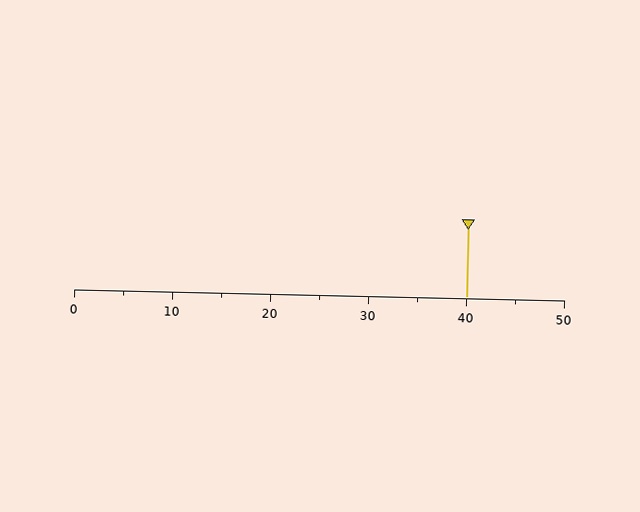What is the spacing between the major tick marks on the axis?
The major ticks are spaced 10 apart.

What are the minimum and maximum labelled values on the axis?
The axis runs from 0 to 50.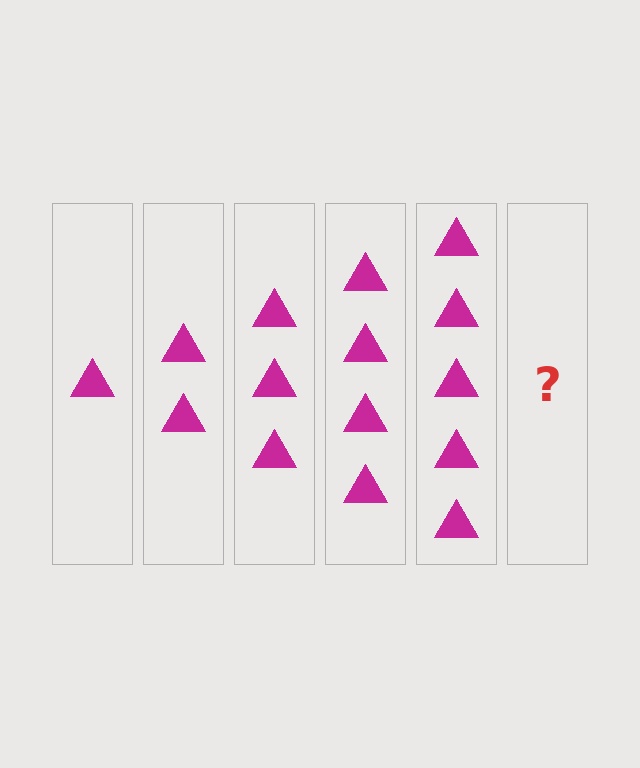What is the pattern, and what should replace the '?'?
The pattern is that each step adds one more triangle. The '?' should be 6 triangles.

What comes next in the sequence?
The next element should be 6 triangles.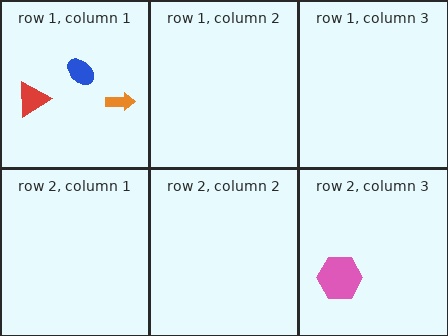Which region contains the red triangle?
The row 1, column 1 region.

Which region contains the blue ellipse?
The row 1, column 1 region.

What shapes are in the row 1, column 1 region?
The blue ellipse, the orange arrow, the red triangle.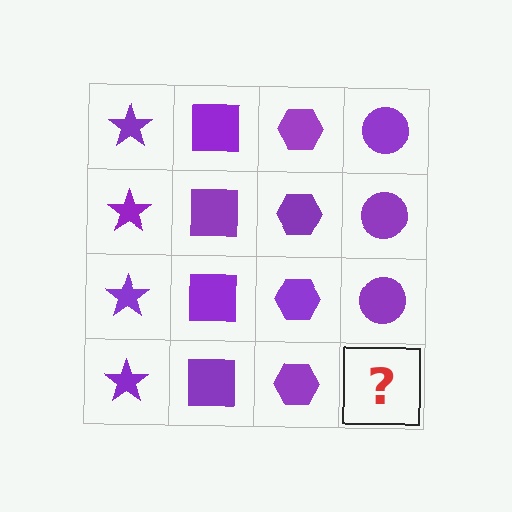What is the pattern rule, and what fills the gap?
The rule is that each column has a consistent shape. The gap should be filled with a purple circle.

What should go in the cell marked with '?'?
The missing cell should contain a purple circle.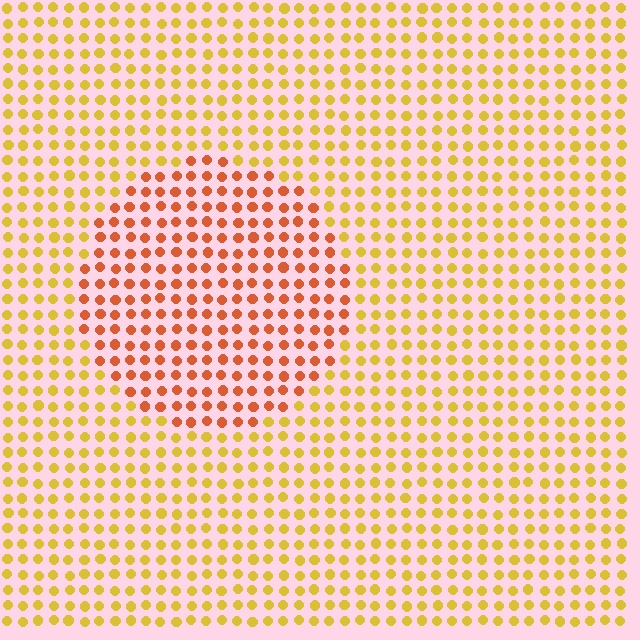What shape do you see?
I see a circle.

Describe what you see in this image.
The image is filled with small yellow elements in a uniform arrangement. A circle-shaped region is visible where the elements are tinted to a slightly different hue, forming a subtle color boundary.